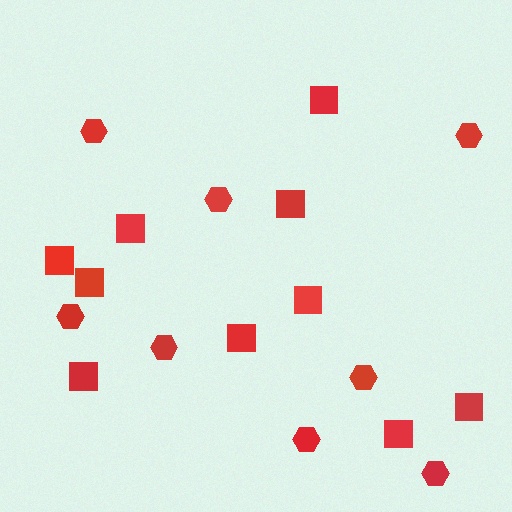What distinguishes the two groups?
There are 2 groups: one group of hexagons (8) and one group of squares (10).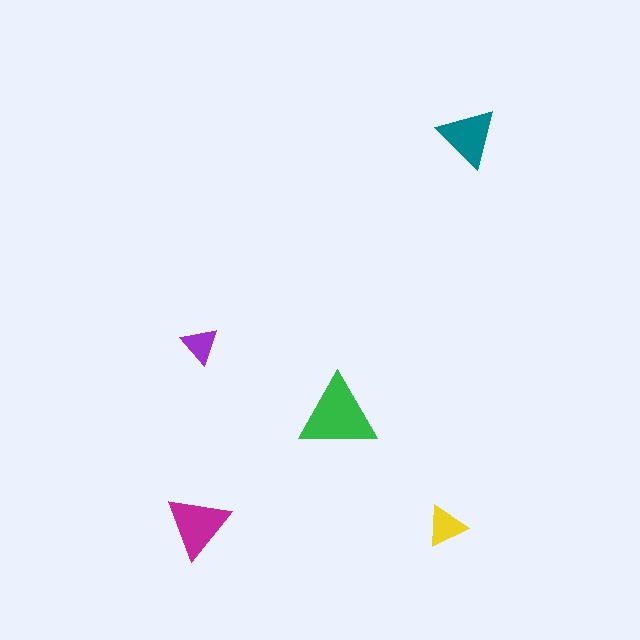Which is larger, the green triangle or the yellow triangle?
The green one.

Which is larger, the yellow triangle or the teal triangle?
The teal one.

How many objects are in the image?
There are 5 objects in the image.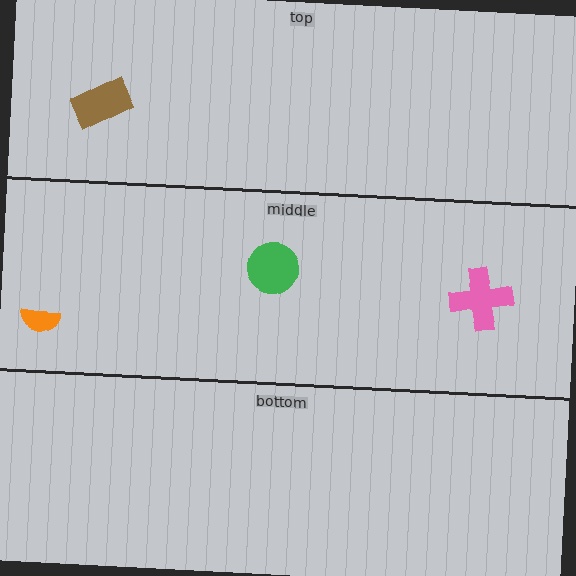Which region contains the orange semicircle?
The middle region.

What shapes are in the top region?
The brown rectangle.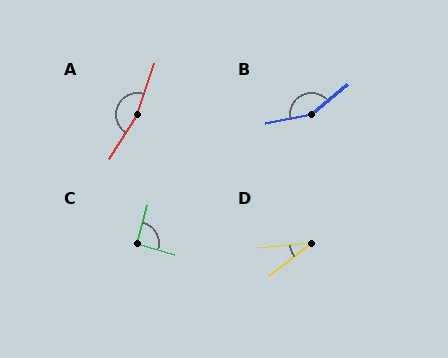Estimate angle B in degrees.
Approximately 152 degrees.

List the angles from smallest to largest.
D (33°), C (90°), B (152°), A (167°).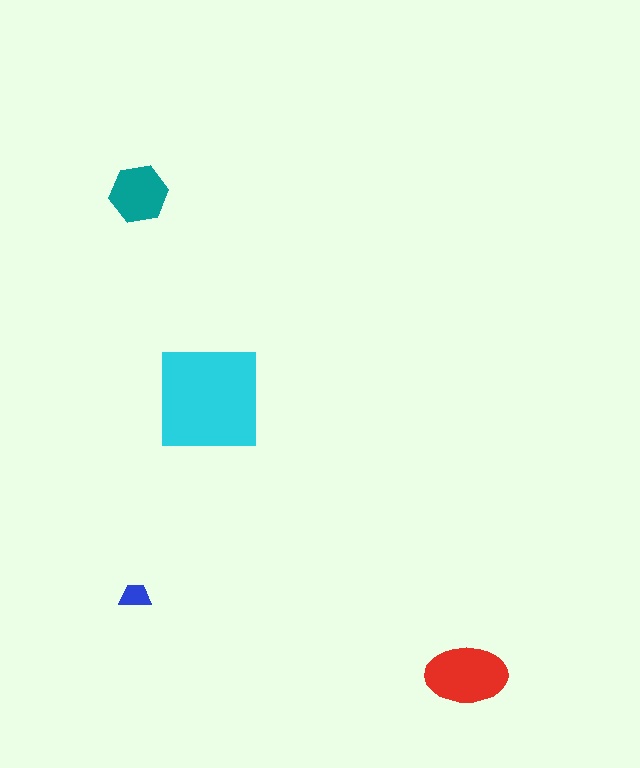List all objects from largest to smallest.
The cyan square, the red ellipse, the teal hexagon, the blue trapezoid.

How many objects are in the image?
There are 4 objects in the image.